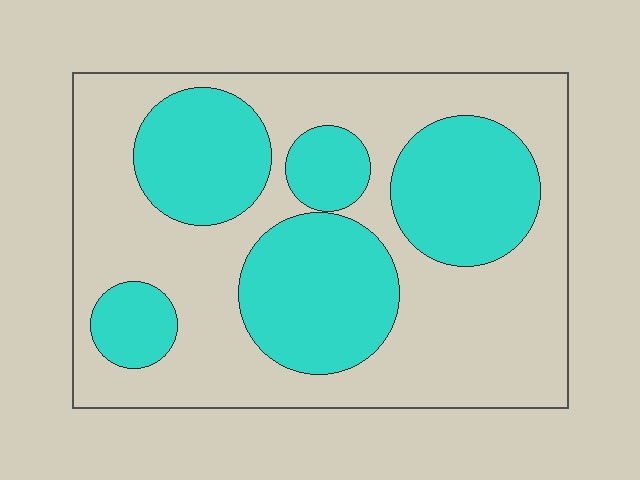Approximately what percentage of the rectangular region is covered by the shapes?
Approximately 40%.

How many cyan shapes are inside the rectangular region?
5.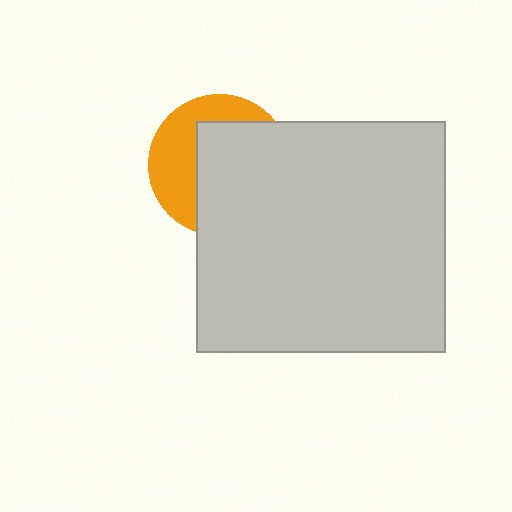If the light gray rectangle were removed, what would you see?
You would see the complete orange circle.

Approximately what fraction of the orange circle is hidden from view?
Roughly 60% of the orange circle is hidden behind the light gray rectangle.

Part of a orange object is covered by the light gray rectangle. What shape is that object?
It is a circle.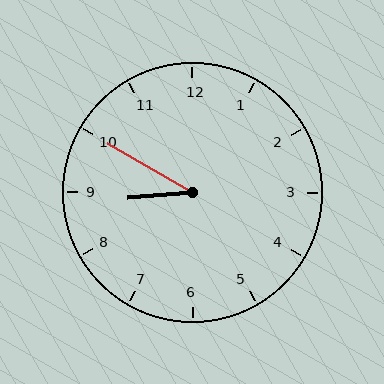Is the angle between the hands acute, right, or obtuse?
It is acute.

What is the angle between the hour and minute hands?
Approximately 35 degrees.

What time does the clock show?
8:50.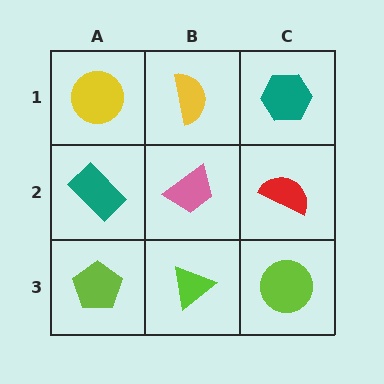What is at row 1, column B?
A yellow semicircle.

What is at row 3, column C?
A lime circle.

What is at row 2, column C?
A red semicircle.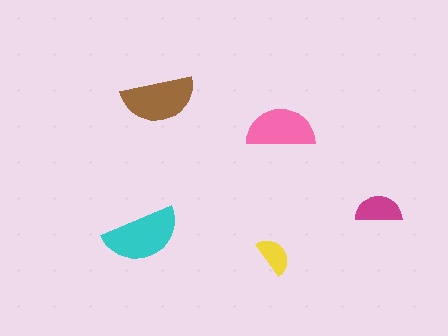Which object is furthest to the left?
The cyan semicircle is leftmost.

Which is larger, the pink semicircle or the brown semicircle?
The brown one.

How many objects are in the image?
There are 5 objects in the image.